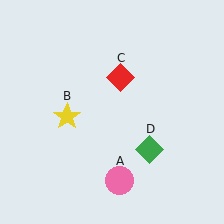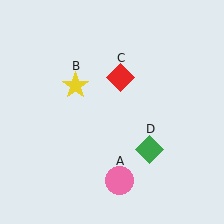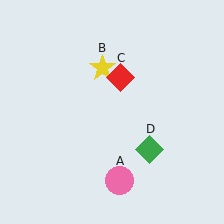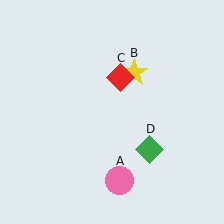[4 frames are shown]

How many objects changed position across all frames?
1 object changed position: yellow star (object B).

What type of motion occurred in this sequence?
The yellow star (object B) rotated clockwise around the center of the scene.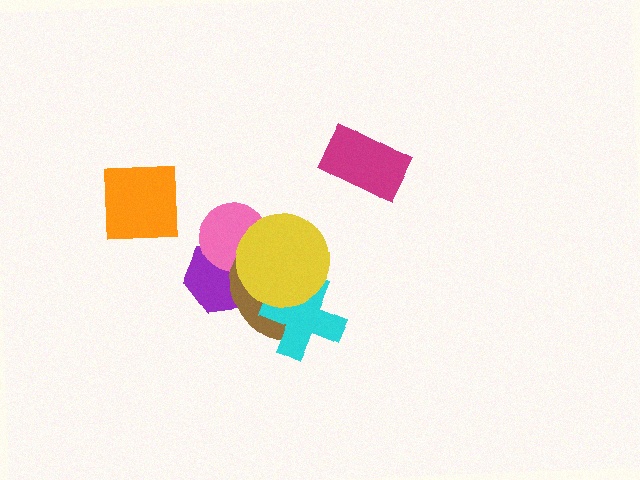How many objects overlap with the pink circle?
3 objects overlap with the pink circle.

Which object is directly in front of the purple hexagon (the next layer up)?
The pink circle is directly in front of the purple hexagon.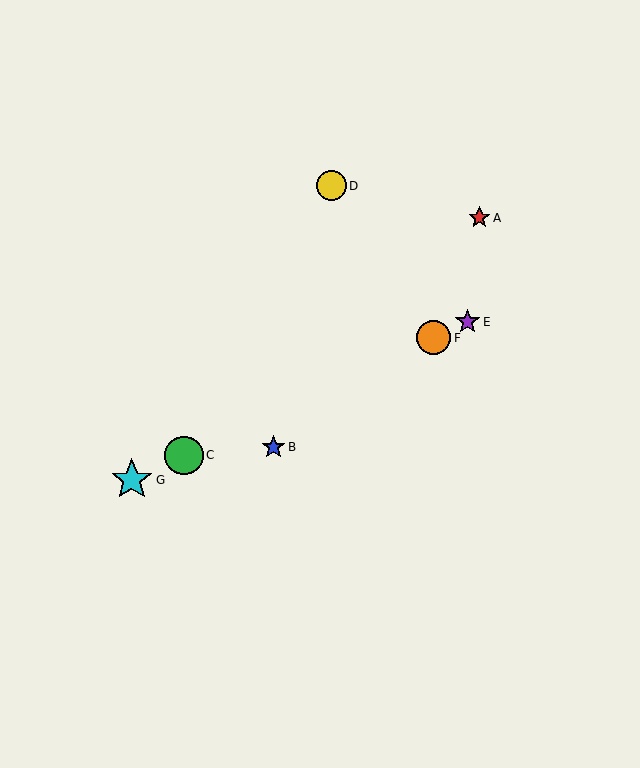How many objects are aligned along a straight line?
4 objects (C, E, F, G) are aligned along a straight line.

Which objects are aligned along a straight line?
Objects C, E, F, G are aligned along a straight line.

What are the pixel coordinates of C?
Object C is at (184, 455).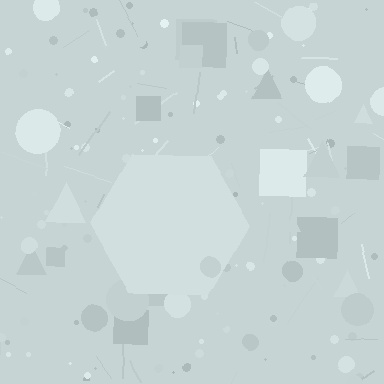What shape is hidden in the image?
A hexagon is hidden in the image.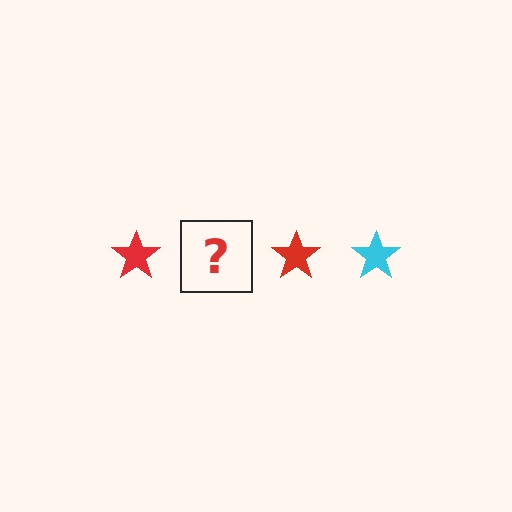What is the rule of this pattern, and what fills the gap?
The rule is that the pattern cycles through red, cyan stars. The gap should be filled with a cyan star.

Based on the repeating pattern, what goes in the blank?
The blank should be a cyan star.